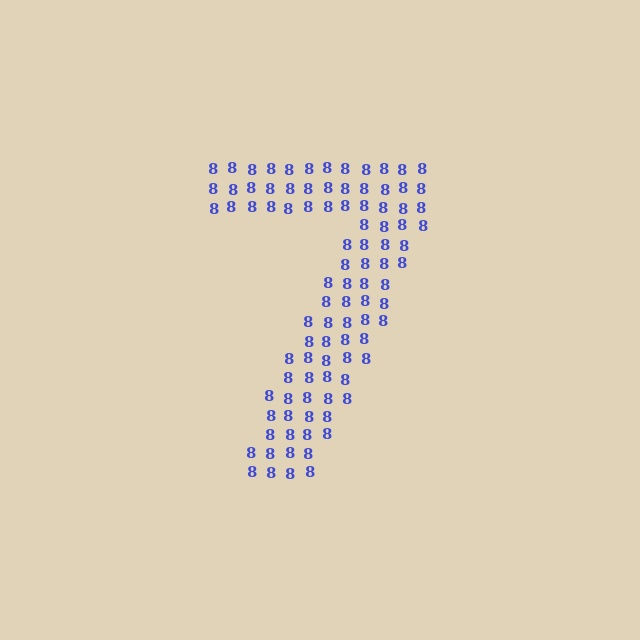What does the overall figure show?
The overall figure shows the digit 7.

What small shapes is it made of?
It is made of small digit 8's.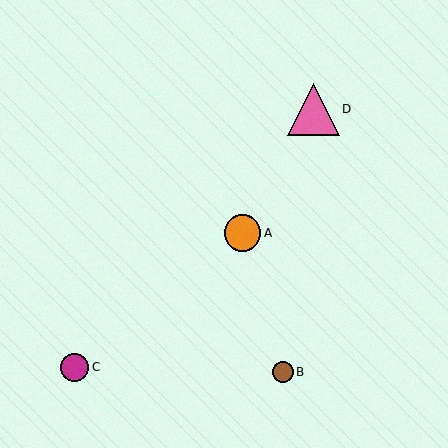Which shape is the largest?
The pink triangle (labeled D) is the largest.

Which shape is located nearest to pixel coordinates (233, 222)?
The orange circle (labeled A) at (242, 233) is nearest to that location.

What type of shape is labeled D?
Shape D is a pink triangle.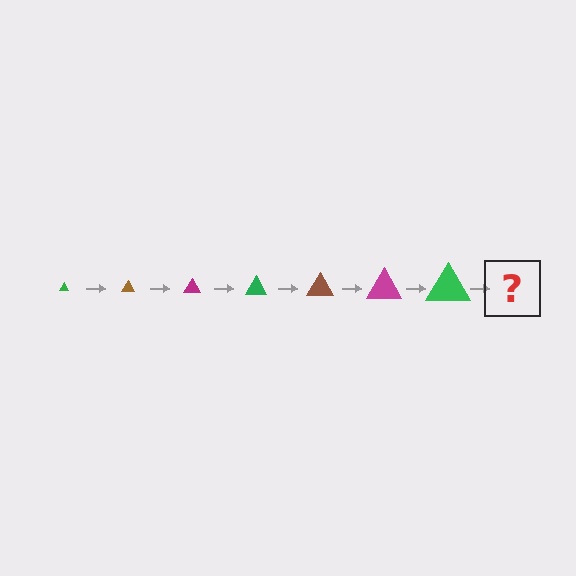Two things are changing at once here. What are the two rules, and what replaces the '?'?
The two rules are that the triangle grows larger each step and the color cycles through green, brown, and magenta. The '?' should be a brown triangle, larger than the previous one.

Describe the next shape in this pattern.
It should be a brown triangle, larger than the previous one.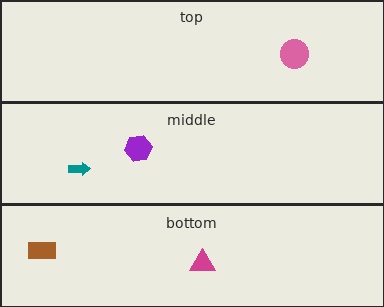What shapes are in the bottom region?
The brown rectangle, the magenta triangle.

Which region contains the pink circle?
The top region.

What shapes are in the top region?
The pink circle.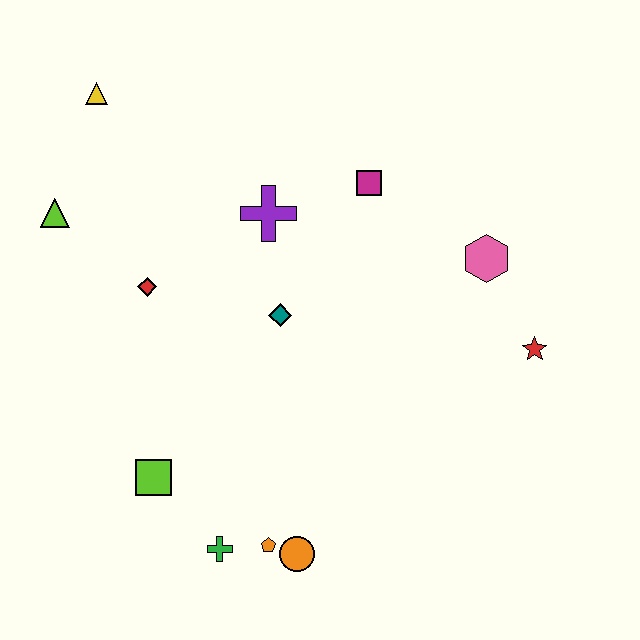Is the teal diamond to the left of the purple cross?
No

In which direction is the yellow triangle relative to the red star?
The yellow triangle is to the left of the red star.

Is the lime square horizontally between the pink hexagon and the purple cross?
No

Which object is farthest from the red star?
The yellow triangle is farthest from the red star.